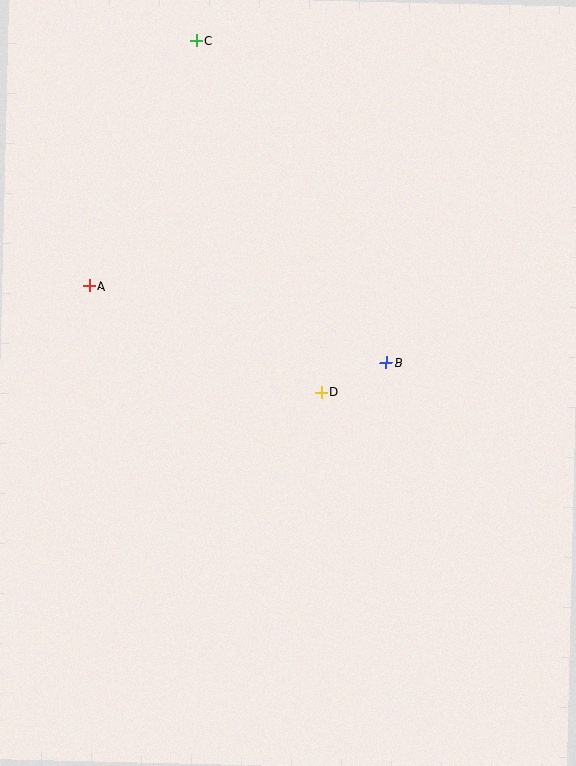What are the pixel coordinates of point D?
Point D is at (321, 392).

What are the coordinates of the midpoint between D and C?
The midpoint between D and C is at (259, 216).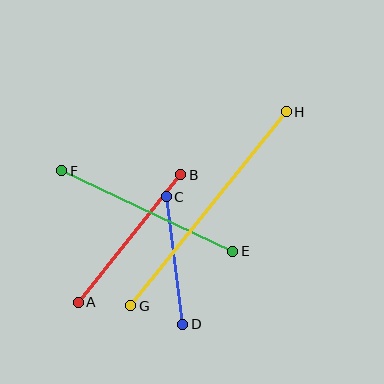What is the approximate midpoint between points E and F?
The midpoint is at approximately (147, 211) pixels.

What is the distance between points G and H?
The distance is approximately 249 pixels.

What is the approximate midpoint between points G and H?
The midpoint is at approximately (208, 209) pixels.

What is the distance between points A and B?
The distance is approximately 163 pixels.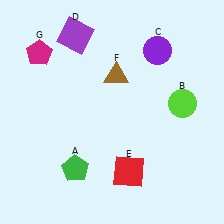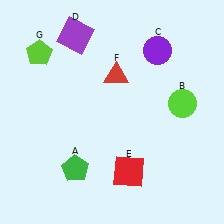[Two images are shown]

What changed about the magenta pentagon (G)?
In Image 1, G is magenta. In Image 2, it changed to lime.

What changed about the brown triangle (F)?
In Image 1, F is brown. In Image 2, it changed to red.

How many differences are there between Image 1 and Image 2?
There are 2 differences between the two images.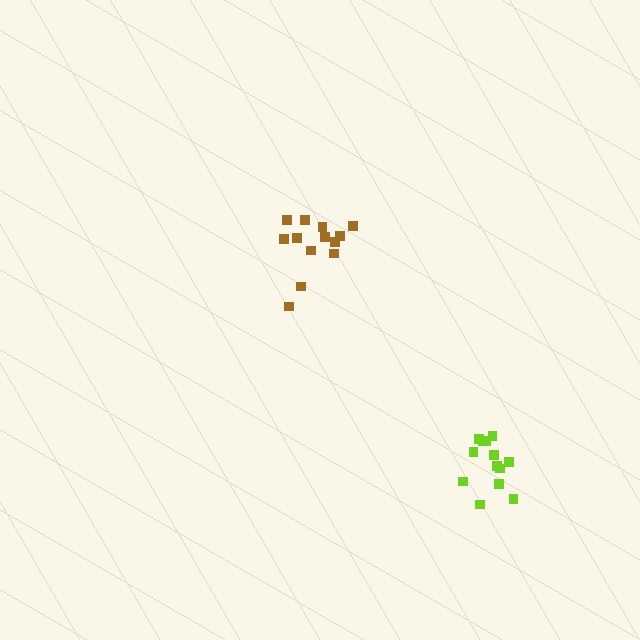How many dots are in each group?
Group 1: 13 dots, Group 2: 13 dots (26 total).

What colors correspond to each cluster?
The clusters are colored: brown, lime.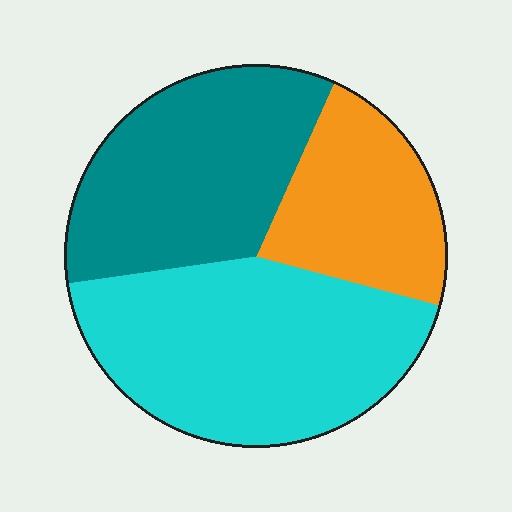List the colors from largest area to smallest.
From largest to smallest: cyan, teal, orange.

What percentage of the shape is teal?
Teal takes up about one third (1/3) of the shape.